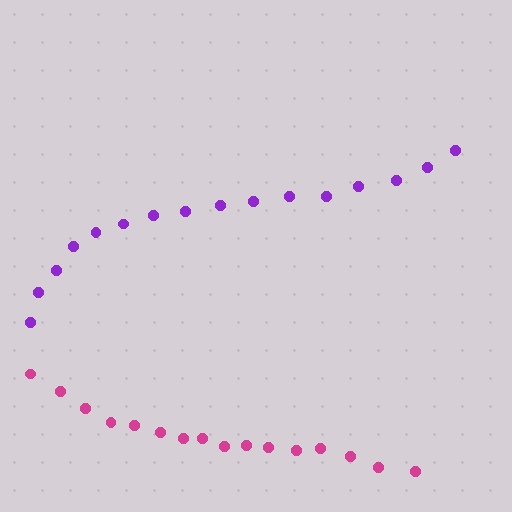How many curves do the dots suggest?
There are 2 distinct paths.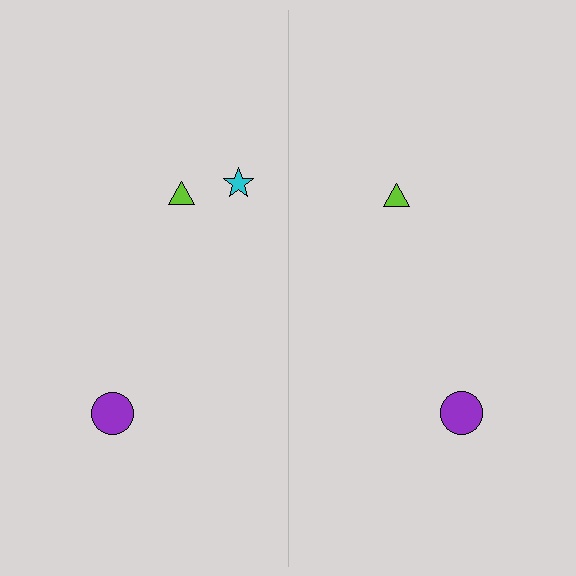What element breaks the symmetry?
A cyan star is missing from the right side.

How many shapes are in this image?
There are 5 shapes in this image.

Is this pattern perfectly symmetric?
No, the pattern is not perfectly symmetric. A cyan star is missing from the right side.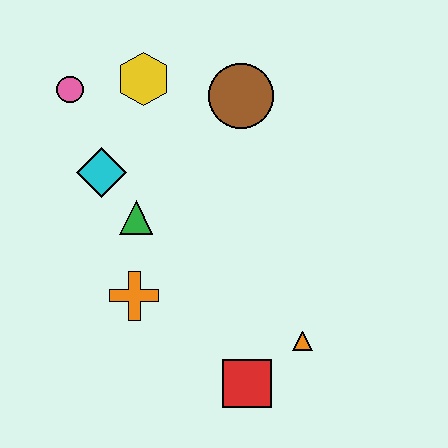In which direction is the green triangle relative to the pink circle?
The green triangle is below the pink circle.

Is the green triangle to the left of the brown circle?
Yes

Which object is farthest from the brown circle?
The red square is farthest from the brown circle.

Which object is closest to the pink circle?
The yellow hexagon is closest to the pink circle.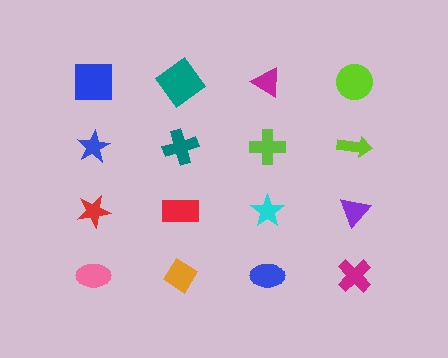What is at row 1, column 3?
A magenta triangle.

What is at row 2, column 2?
A teal cross.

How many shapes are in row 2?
4 shapes.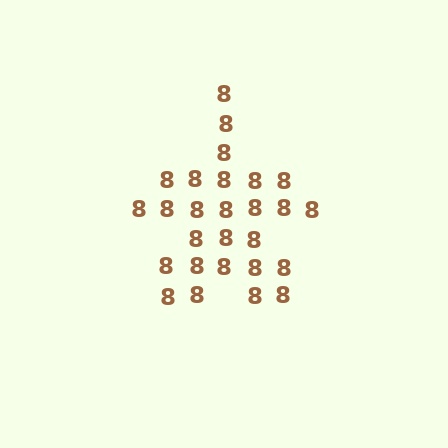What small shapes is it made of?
It is made of small digit 8's.